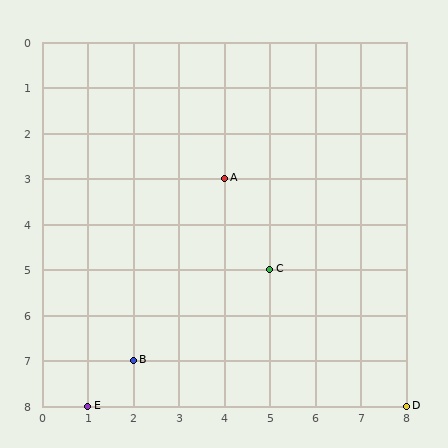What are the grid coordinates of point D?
Point D is at grid coordinates (8, 8).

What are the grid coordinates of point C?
Point C is at grid coordinates (5, 5).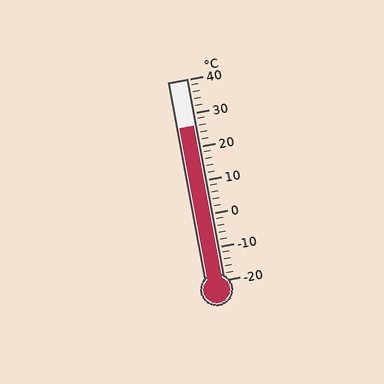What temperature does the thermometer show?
The thermometer shows approximately 26°C.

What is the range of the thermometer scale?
The thermometer scale ranges from -20°C to 40°C.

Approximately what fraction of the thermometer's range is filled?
The thermometer is filled to approximately 75% of its range.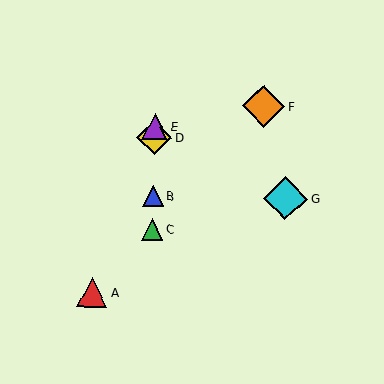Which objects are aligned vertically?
Objects B, C, D, E are aligned vertically.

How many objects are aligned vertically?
4 objects (B, C, D, E) are aligned vertically.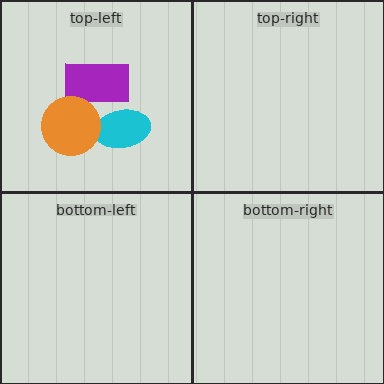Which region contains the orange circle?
The top-left region.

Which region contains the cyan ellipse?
The top-left region.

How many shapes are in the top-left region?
3.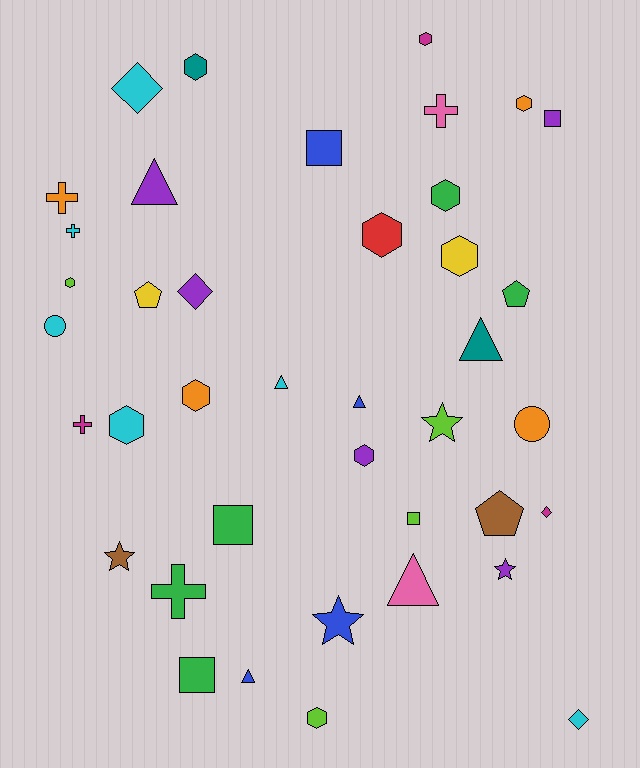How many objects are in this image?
There are 40 objects.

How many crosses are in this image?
There are 5 crosses.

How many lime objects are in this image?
There are 4 lime objects.